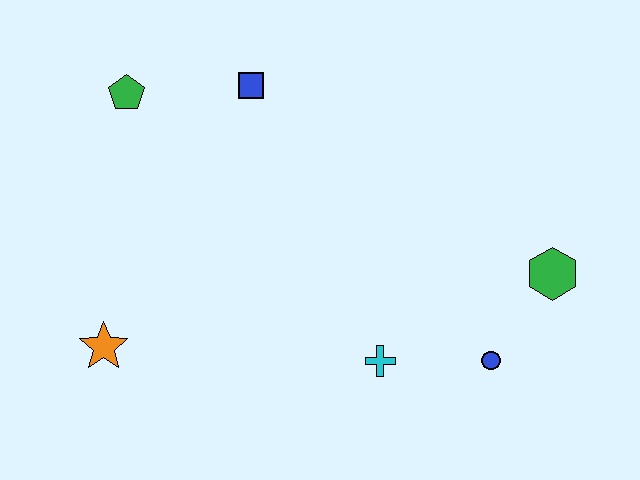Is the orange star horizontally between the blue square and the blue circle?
No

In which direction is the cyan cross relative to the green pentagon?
The cyan cross is below the green pentagon.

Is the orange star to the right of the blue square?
No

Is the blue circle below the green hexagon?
Yes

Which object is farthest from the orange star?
The green hexagon is farthest from the orange star.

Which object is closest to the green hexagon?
The blue circle is closest to the green hexagon.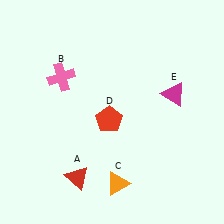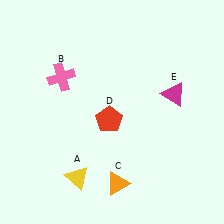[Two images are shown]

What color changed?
The triangle (A) changed from red in Image 1 to yellow in Image 2.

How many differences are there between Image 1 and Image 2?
There is 1 difference between the two images.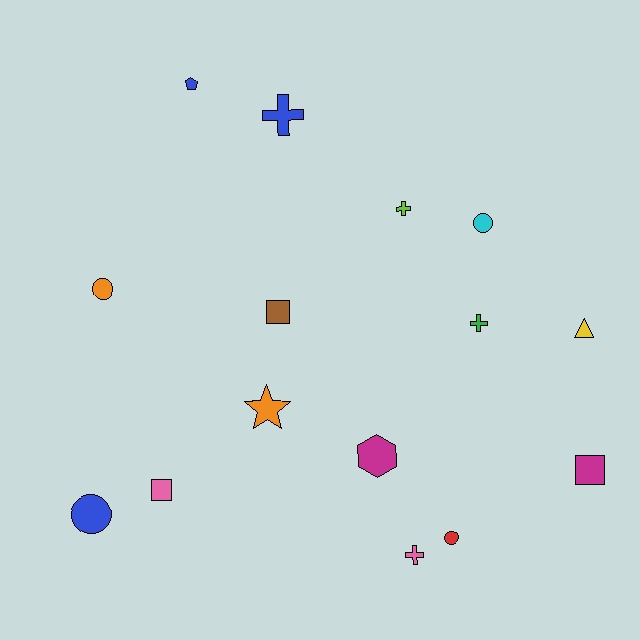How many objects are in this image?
There are 15 objects.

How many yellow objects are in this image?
There is 1 yellow object.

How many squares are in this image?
There are 3 squares.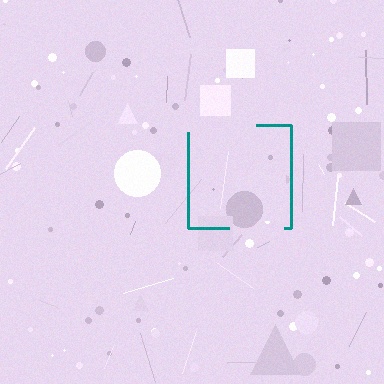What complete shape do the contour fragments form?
The contour fragments form a square.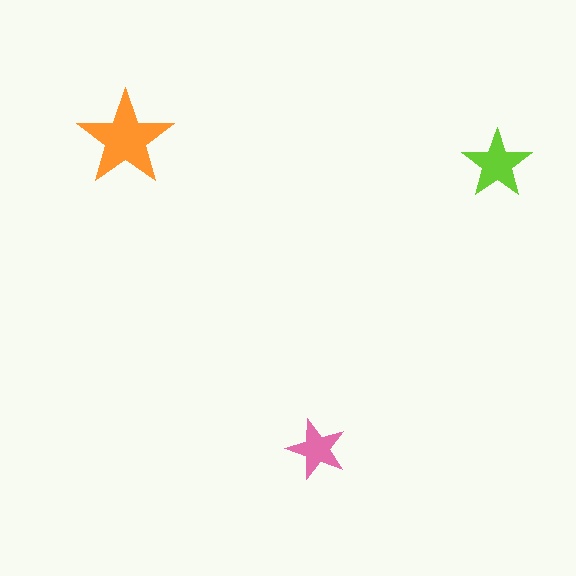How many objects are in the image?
There are 3 objects in the image.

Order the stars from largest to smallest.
the orange one, the lime one, the pink one.